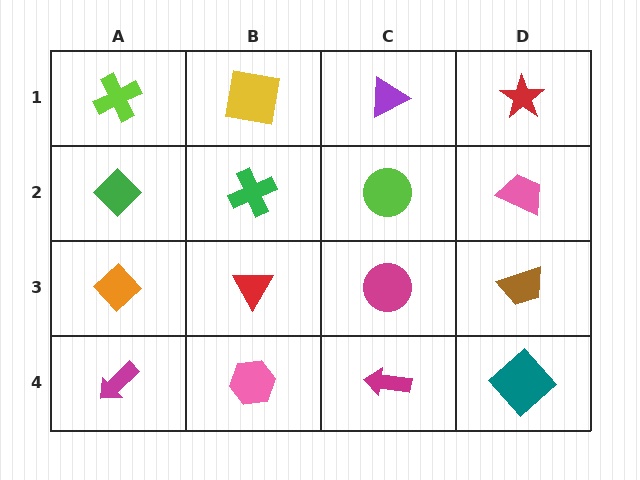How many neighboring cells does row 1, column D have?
2.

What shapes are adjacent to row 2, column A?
A lime cross (row 1, column A), an orange diamond (row 3, column A), a green cross (row 2, column B).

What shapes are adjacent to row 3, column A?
A green diamond (row 2, column A), a magenta arrow (row 4, column A), a red triangle (row 3, column B).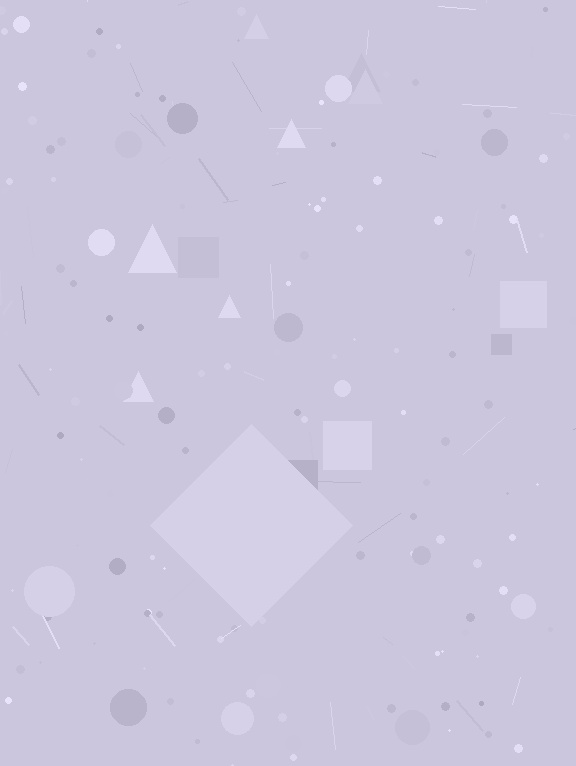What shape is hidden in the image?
A diamond is hidden in the image.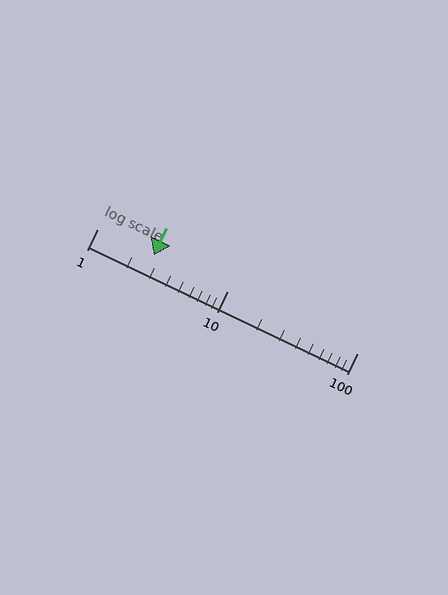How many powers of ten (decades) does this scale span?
The scale spans 2 decades, from 1 to 100.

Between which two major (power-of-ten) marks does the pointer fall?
The pointer is between 1 and 10.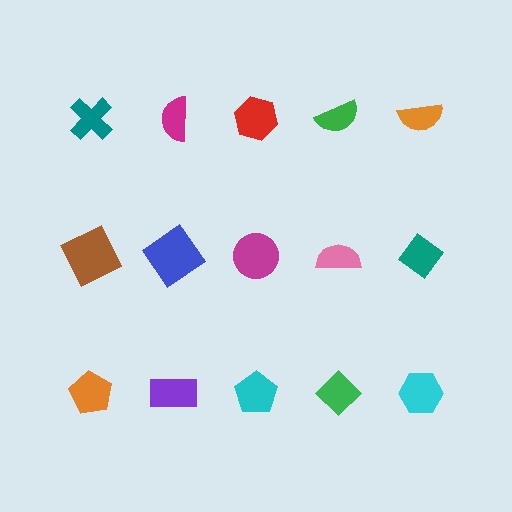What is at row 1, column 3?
A red hexagon.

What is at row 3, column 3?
A cyan pentagon.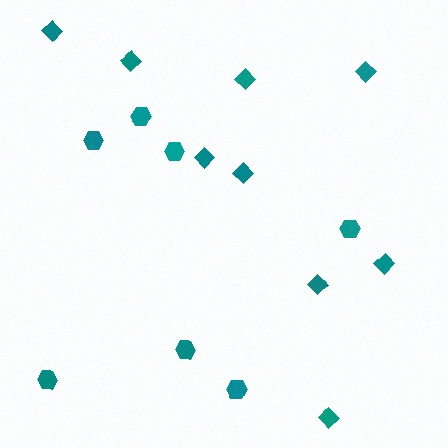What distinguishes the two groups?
There are 2 groups: one group of hexagons (7) and one group of diamonds (9).